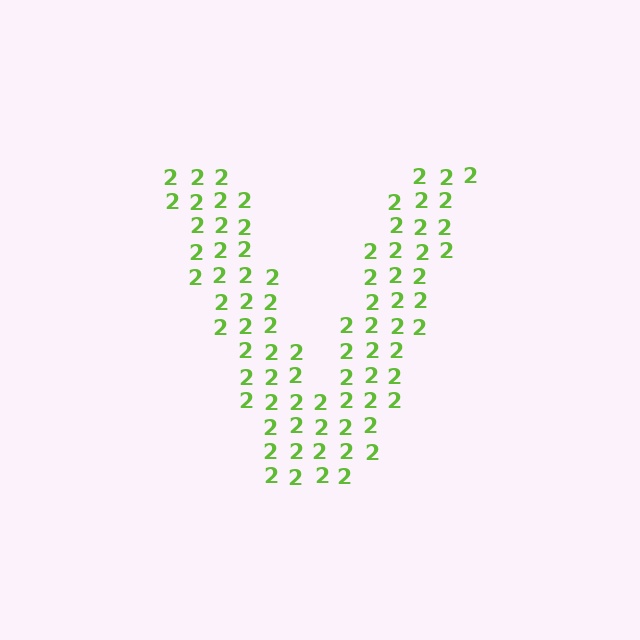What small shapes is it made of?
It is made of small digit 2's.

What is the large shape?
The large shape is the letter V.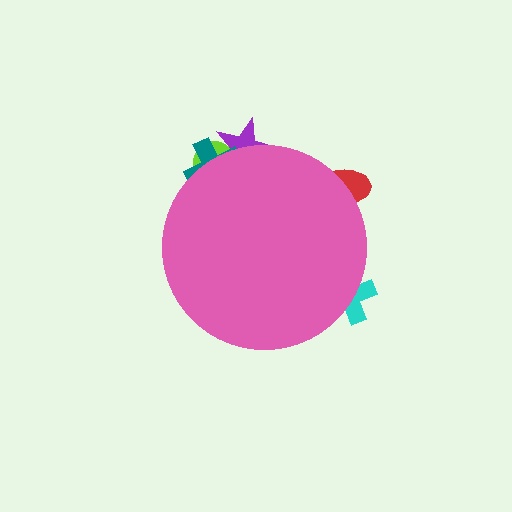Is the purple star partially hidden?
Yes, the purple star is partially hidden behind the pink circle.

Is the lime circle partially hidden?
Yes, the lime circle is partially hidden behind the pink circle.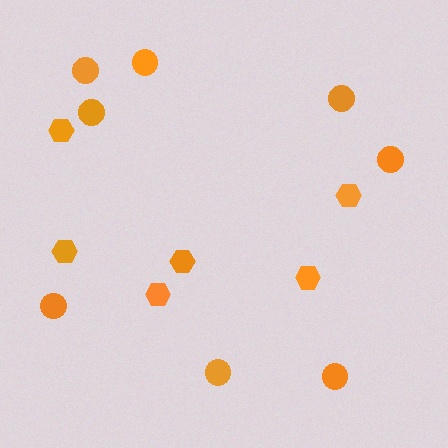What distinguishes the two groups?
There are 2 groups: one group of hexagons (6) and one group of circles (8).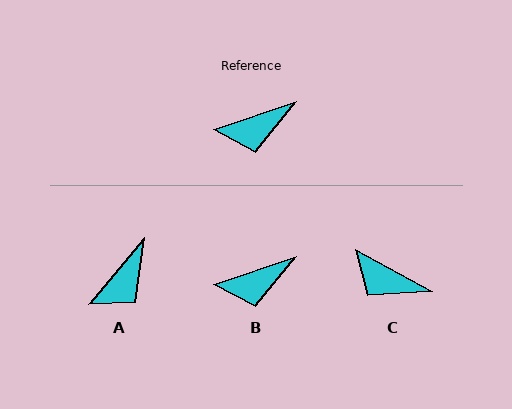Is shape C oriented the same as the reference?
No, it is off by about 47 degrees.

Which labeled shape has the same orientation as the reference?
B.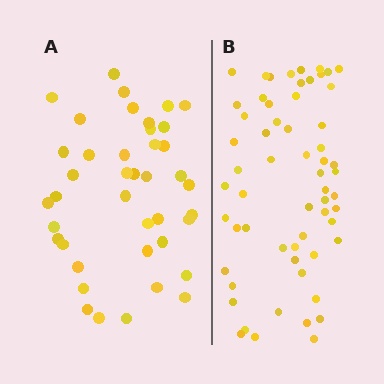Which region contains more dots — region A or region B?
Region B (the right region) has more dots.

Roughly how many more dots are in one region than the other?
Region B has approximately 20 more dots than region A.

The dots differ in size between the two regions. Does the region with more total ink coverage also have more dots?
No. Region A has more total ink coverage because its dots are larger, but region B actually contains more individual dots. Total area can be misleading — the number of items is what matters here.